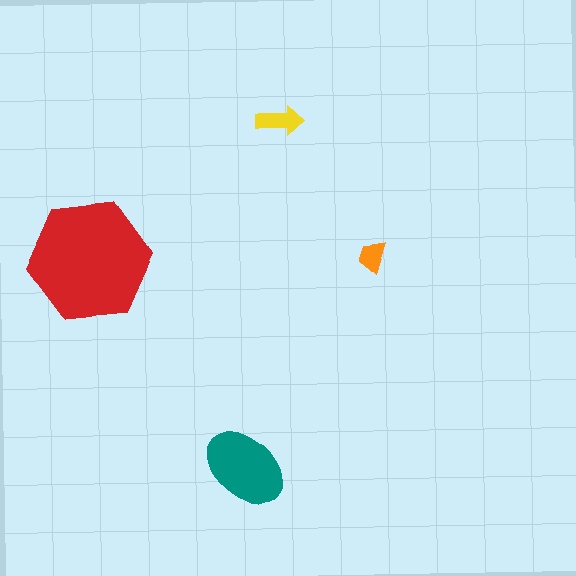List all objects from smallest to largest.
The orange trapezoid, the yellow arrow, the teal ellipse, the red hexagon.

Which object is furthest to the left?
The red hexagon is leftmost.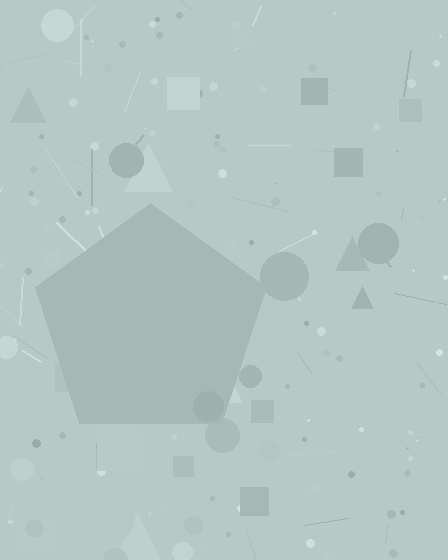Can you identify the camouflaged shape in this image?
The camouflaged shape is a pentagon.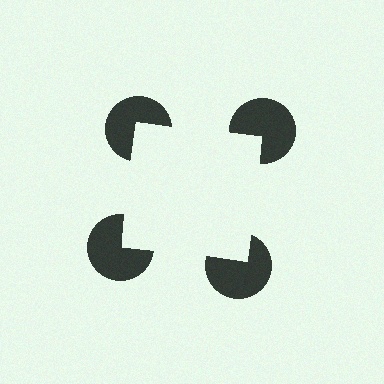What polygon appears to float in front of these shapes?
An illusory square — its edges are inferred from the aligned wedge cuts in the pac-man discs, not physically drawn.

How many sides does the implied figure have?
4 sides.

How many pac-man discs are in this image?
There are 4 — one at each vertex of the illusory square.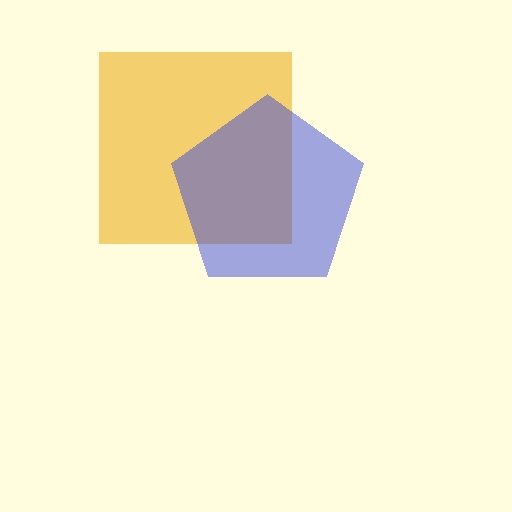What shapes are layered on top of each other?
The layered shapes are: a yellow square, a blue pentagon.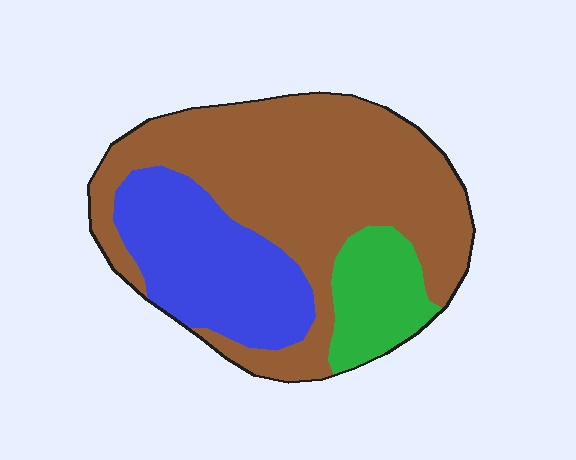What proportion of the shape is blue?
Blue covers about 25% of the shape.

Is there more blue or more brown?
Brown.